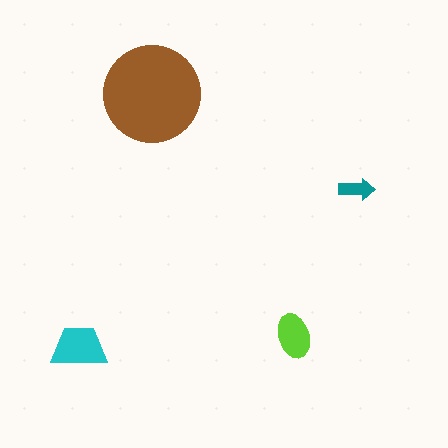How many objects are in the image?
There are 4 objects in the image.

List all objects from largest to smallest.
The brown circle, the cyan trapezoid, the lime ellipse, the teal arrow.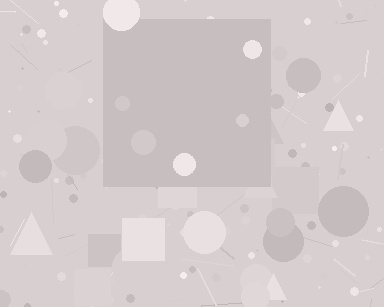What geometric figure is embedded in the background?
A square is embedded in the background.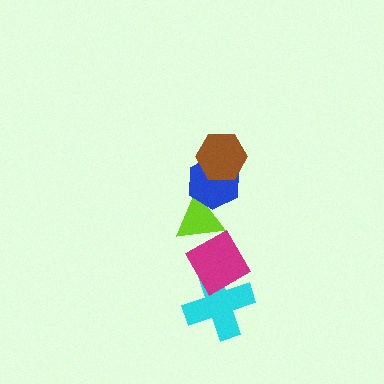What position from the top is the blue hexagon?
The blue hexagon is 2nd from the top.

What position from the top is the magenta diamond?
The magenta diamond is 4th from the top.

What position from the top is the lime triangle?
The lime triangle is 3rd from the top.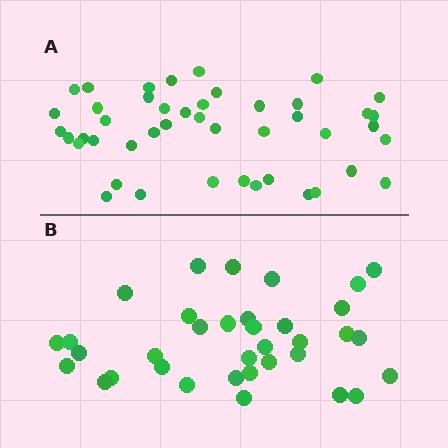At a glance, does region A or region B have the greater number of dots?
Region A (the top region) has more dots.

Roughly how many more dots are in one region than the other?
Region A has roughly 10 or so more dots than region B.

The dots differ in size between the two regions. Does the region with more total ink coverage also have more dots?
No. Region B has more total ink coverage because its dots are larger, but region A actually contains more individual dots. Total area can be misleading — the number of items is what matters here.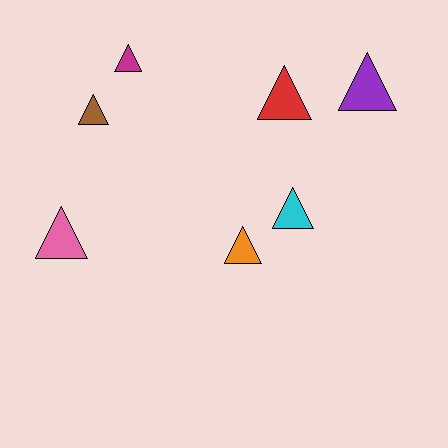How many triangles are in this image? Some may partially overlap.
There are 7 triangles.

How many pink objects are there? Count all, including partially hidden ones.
There is 1 pink object.